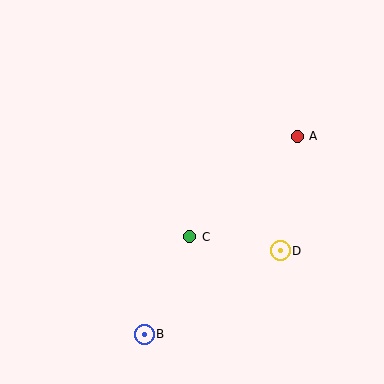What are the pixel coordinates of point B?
Point B is at (144, 334).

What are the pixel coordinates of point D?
Point D is at (280, 251).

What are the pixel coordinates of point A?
Point A is at (297, 136).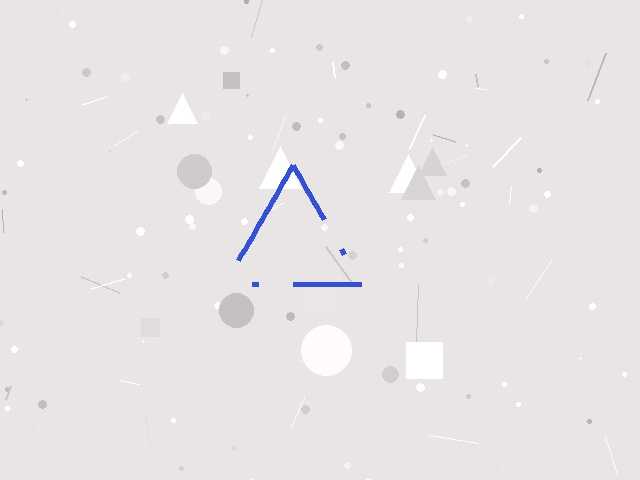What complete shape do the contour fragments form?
The contour fragments form a triangle.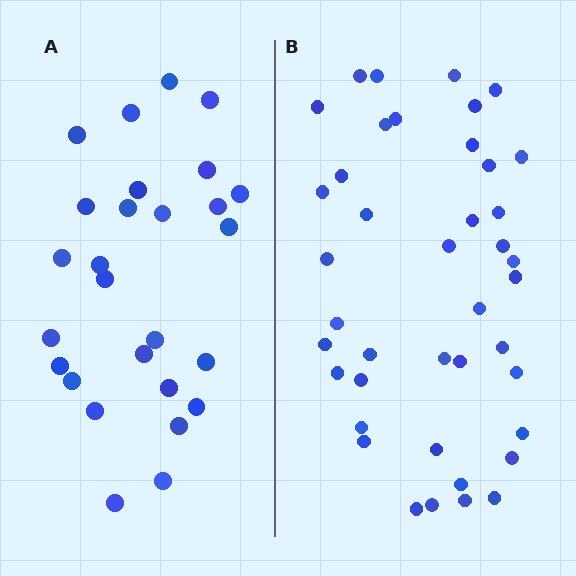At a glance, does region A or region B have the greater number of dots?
Region B (the right region) has more dots.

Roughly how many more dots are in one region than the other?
Region B has approximately 15 more dots than region A.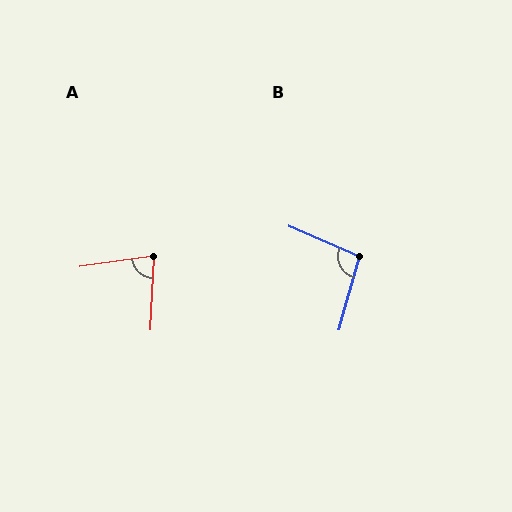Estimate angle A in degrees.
Approximately 79 degrees.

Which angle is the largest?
B, at approximately 97 degrees.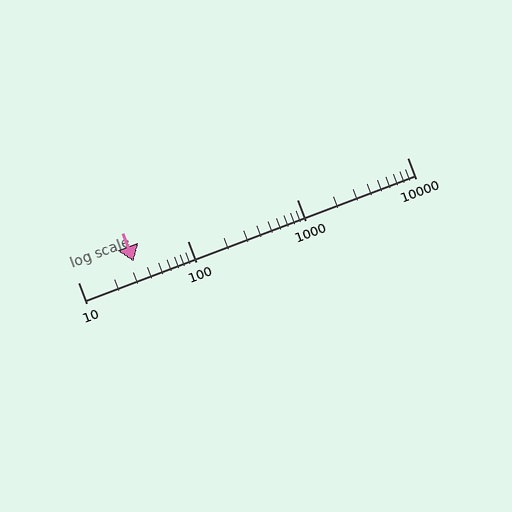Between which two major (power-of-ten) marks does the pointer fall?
The pointer is between 10 and 100.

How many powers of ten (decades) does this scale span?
The scale spans 3 decades, from 10 to 10000.